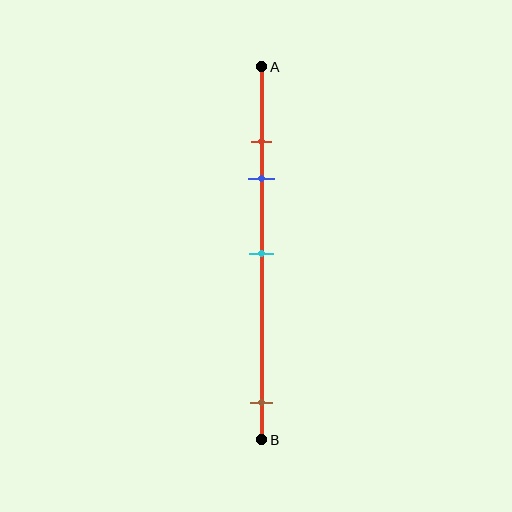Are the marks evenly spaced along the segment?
No, the marks are not evenly spaced.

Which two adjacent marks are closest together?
The red and blue marks are the closest adjacent pair.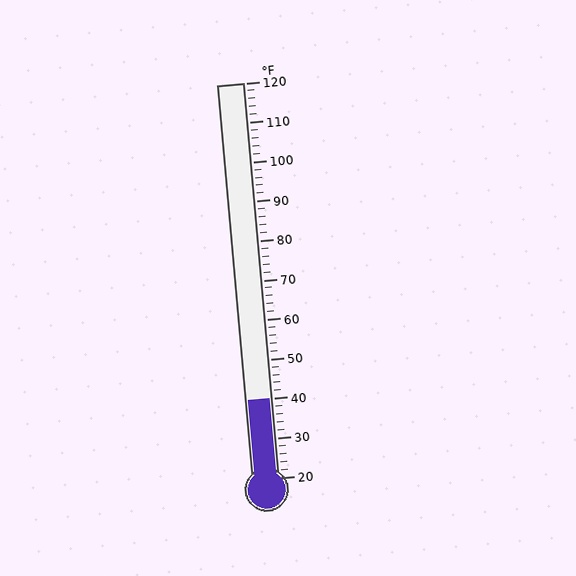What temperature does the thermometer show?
The thermometer shows approximately 40°F.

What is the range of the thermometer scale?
The thermometer scale ranges from 20°F to 120°F.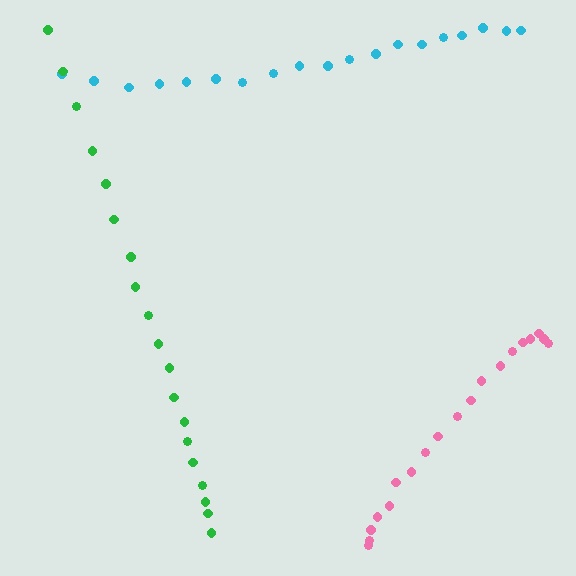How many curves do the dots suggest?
There are 3 distinct paths.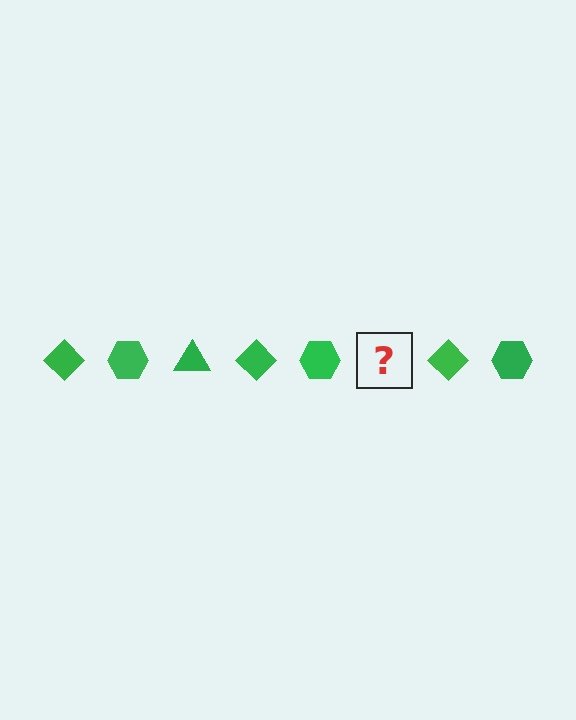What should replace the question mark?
The question mark should be replaced with a green triangle.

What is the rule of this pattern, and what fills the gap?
The rule is that the pattern cycles through diamond, hexagon, triangle shapes in green. The gap should be filled with a green triangle.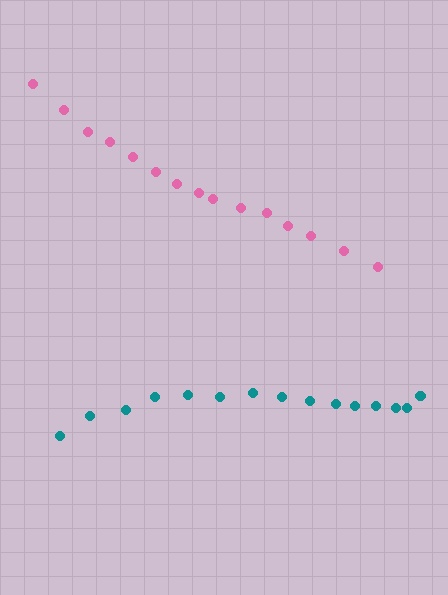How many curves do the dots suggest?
There are 2 distinct paths.